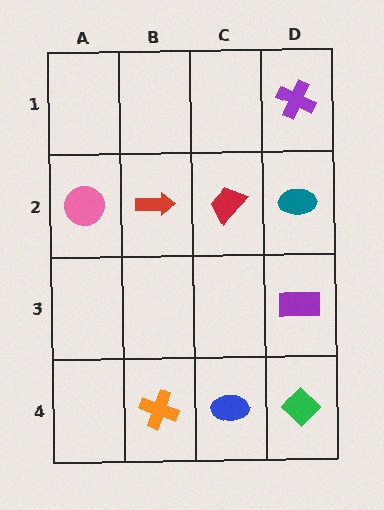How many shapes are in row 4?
3 shapes.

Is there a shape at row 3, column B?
No, that cell is empty.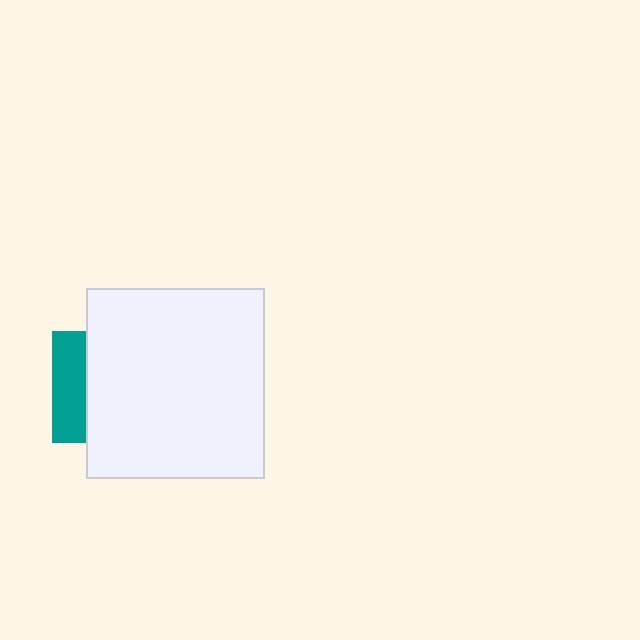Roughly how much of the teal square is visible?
A small part of it is visible (roughly 30%).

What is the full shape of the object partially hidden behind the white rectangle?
The partially hidden object is a teal square.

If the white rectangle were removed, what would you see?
You would see the complete teal square.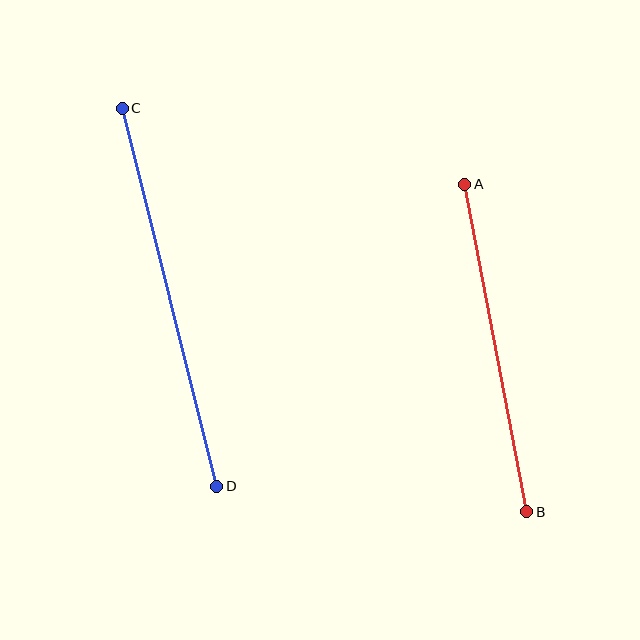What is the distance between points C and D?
The distance is approximately 390 pixels.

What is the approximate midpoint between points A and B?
The midpoint is at approximately (496, 348) pixels.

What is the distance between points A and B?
The distance is approximately 334 pixels.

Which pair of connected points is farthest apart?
Points C and D are farthest apart.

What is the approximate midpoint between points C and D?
The midpoint is at approximately (170, 297) pixels.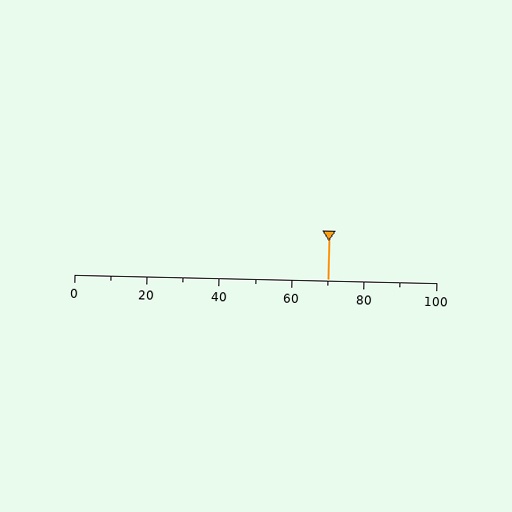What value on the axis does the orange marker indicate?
The marker indicates approximately 70.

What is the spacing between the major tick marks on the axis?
The major ticks are spaced 20 apart.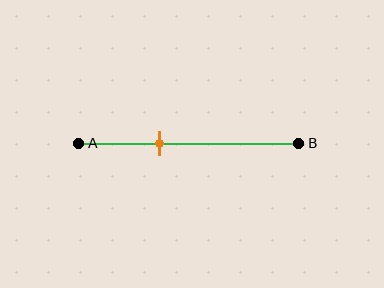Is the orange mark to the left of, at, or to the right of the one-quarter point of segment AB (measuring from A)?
The orange mark is to the right of the one-quarter point of segment AB.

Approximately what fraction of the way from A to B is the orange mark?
The orange mark is approximately 35% of the way from A to B.